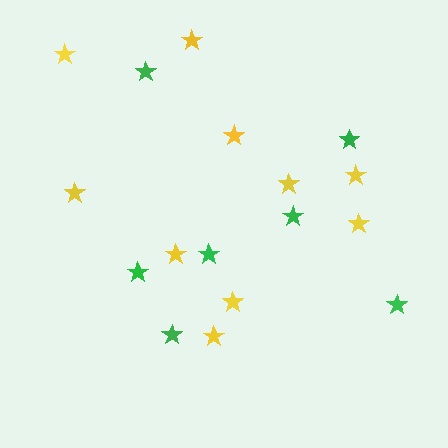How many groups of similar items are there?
There are 2 groups: one group of yellow stars (10) and one group of green stars (7).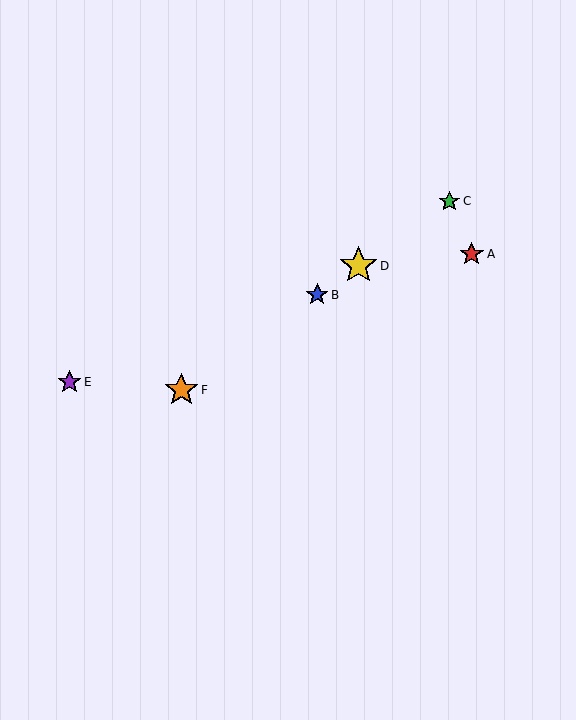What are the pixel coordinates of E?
Object E is at (69, 382).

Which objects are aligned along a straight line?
Objects B, C, D, F are aligned along a straight line.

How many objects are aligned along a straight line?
4 objects (B, C, D, F) are aligned along a straight line.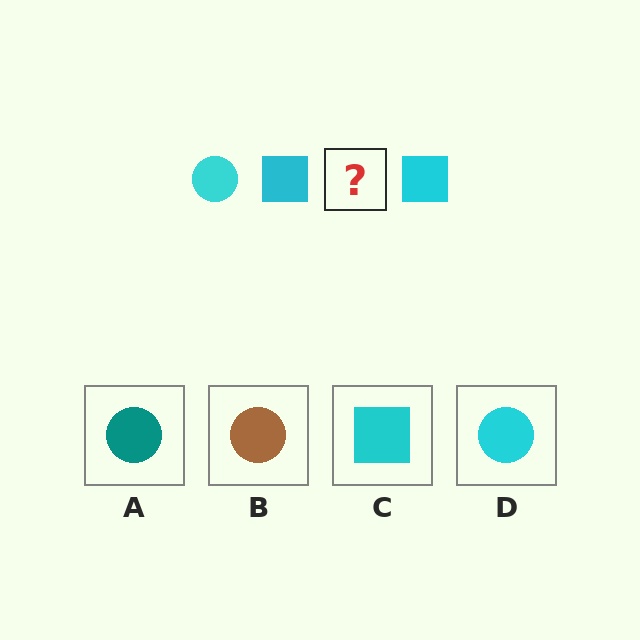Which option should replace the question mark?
Option D.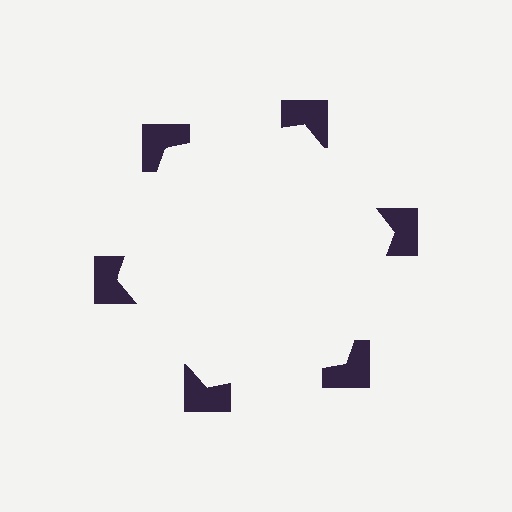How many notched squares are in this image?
There are 6 — one at each vertex of the illusory hexagon.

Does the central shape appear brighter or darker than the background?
It typically appears slightly brighter than the background, even though no actual brightness change is drawn.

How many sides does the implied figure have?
6 sides.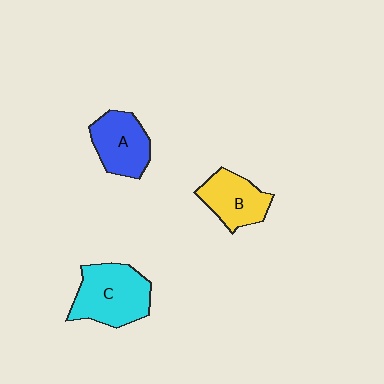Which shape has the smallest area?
Shape B (yellow).